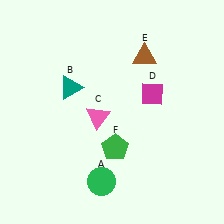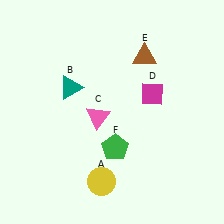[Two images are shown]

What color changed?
The circle (A) changed from green in Image 1 to yellow in Image 2.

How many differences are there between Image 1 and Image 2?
There is 1 difference between the two images.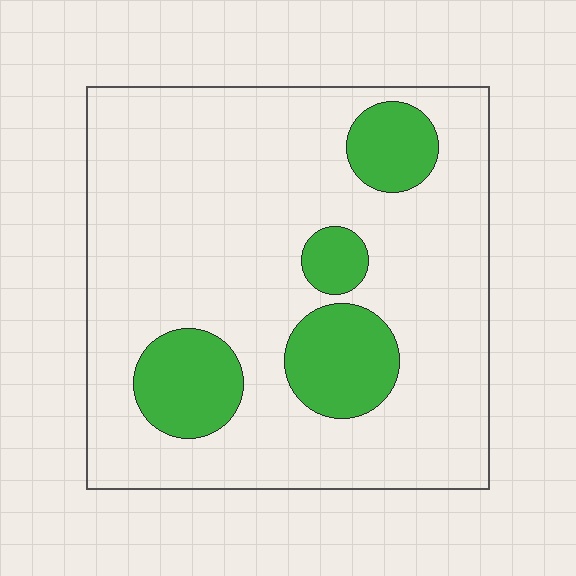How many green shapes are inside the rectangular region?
4.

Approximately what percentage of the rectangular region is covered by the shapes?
Approximately 20%.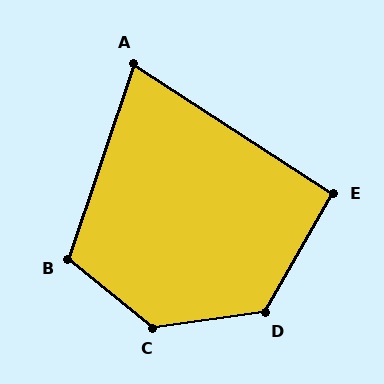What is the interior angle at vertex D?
Approximately 127 degrees (obtuse).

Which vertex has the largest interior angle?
C, at approximately 133 degrees.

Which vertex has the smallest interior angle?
A, at approximately 76 degrees.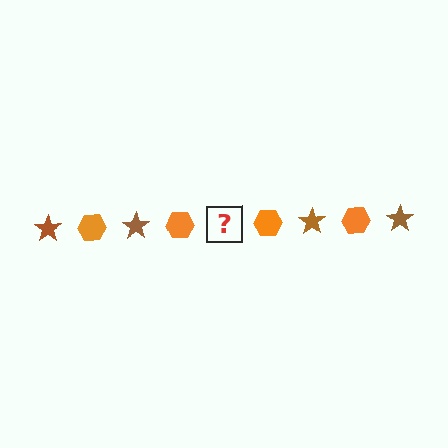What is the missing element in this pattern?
The missing element is a brown star.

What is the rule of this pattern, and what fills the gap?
The rule is that the pattern alternates between brown star and orange hexagon. The gap should be filled with a brown star.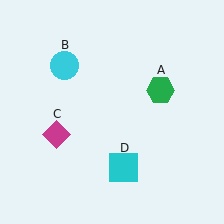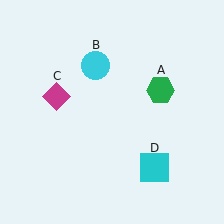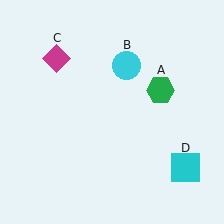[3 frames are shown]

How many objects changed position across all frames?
3 objects changed position: cyan circle (object B), magenta diamond (object C), cyan square (object D).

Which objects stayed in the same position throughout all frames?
Green hexagon (object A) remained stationary.